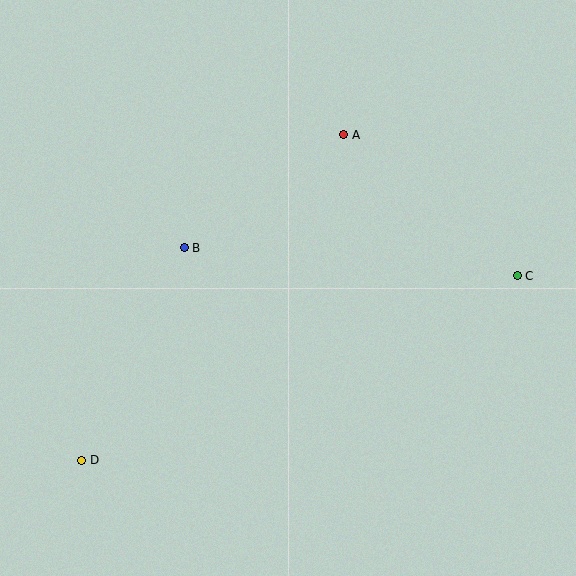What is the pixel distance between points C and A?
The distance between C and A is 223 pixels.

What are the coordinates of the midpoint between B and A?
The midpoint between B and A is at (264, 191).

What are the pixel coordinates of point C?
Point C is at (517, 276).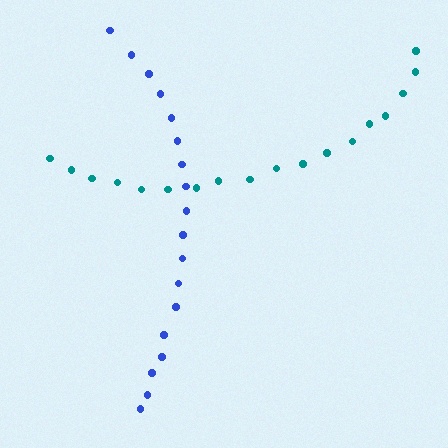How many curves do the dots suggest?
There are 2 distinct paths.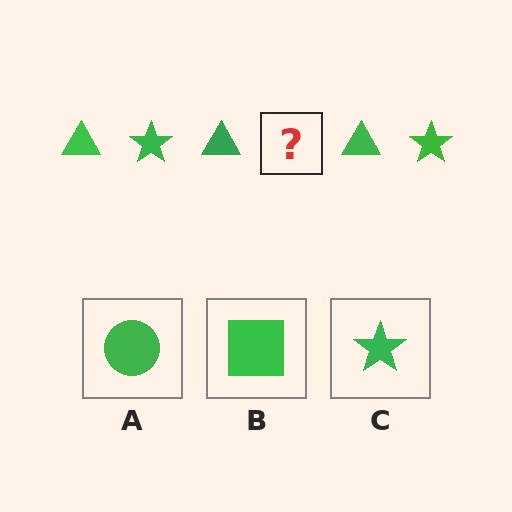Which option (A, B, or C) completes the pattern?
C.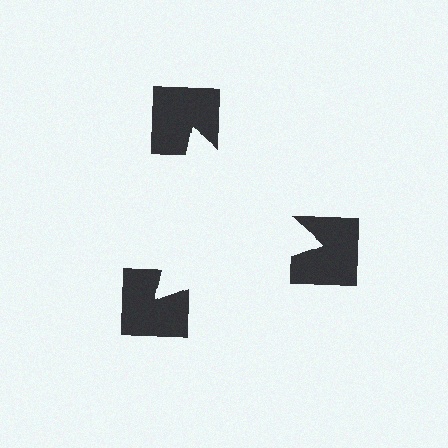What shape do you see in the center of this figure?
An illusory triangle — its edges are inferred from the aligned wedge cuts in the notched squares, not physically drawn.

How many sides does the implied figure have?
3 sides.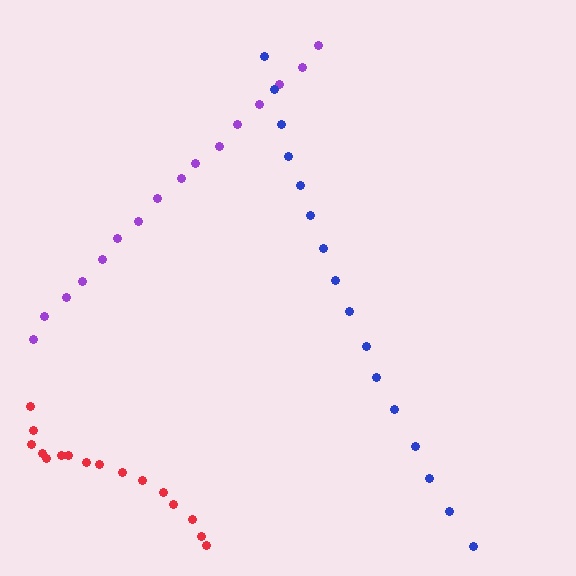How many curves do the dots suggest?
There are 3 distinct paths.